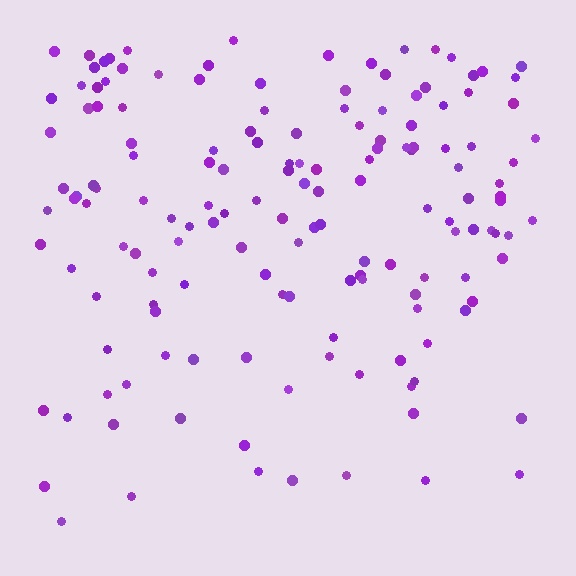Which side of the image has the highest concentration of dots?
The top.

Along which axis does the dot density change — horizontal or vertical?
Vertical.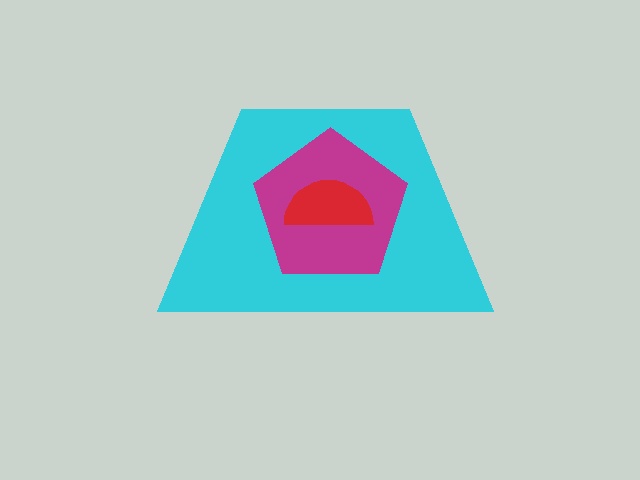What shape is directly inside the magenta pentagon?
The red semicircle.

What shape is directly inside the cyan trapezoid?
The magenta pentagon.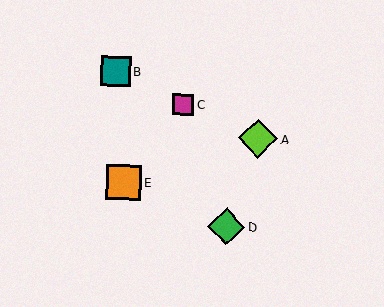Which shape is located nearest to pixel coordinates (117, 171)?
The orange square (labeled E) at (124, 183) is nearest to that location.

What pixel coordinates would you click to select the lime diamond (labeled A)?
Click at (258, 138) to select the lime diamond A.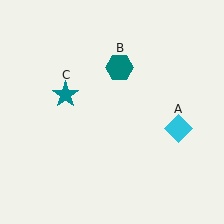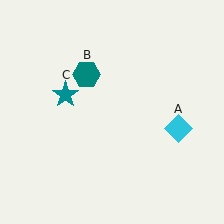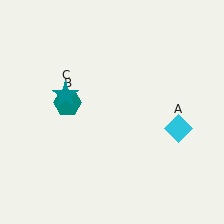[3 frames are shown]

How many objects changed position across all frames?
1 object changed position: teal hexagon (object B).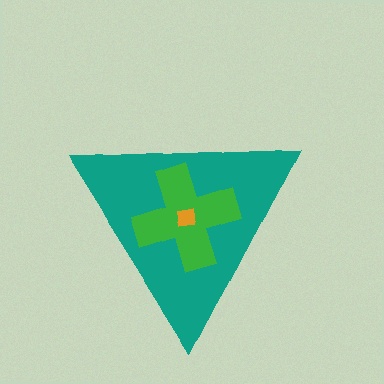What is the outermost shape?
The teal triangle.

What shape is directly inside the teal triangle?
The green cross.